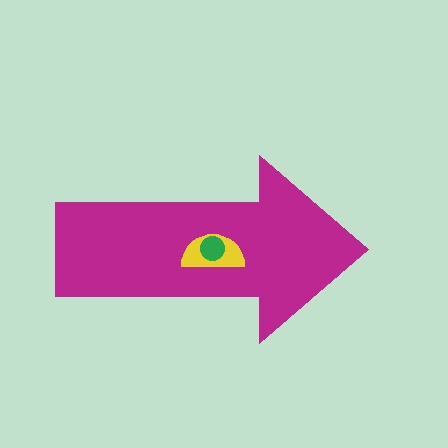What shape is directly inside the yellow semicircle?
The green circle.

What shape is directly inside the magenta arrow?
The yellow semicircle.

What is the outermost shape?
The magenta arrow.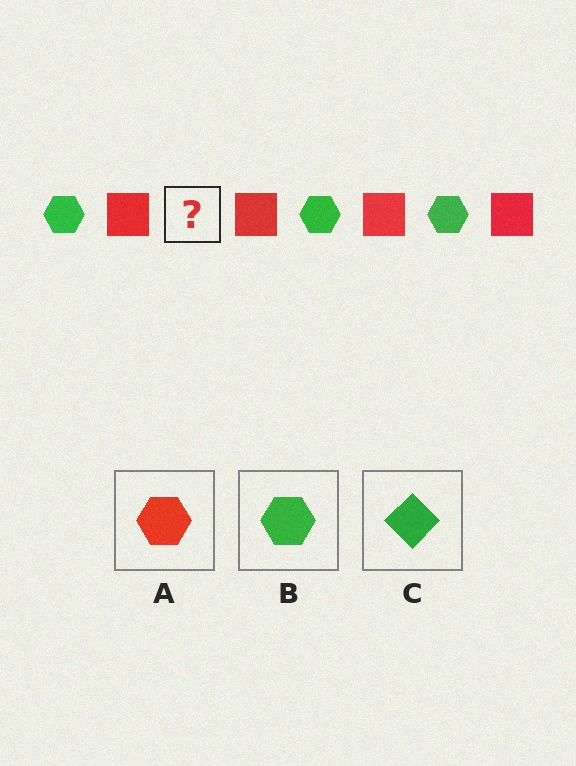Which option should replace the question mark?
Option B.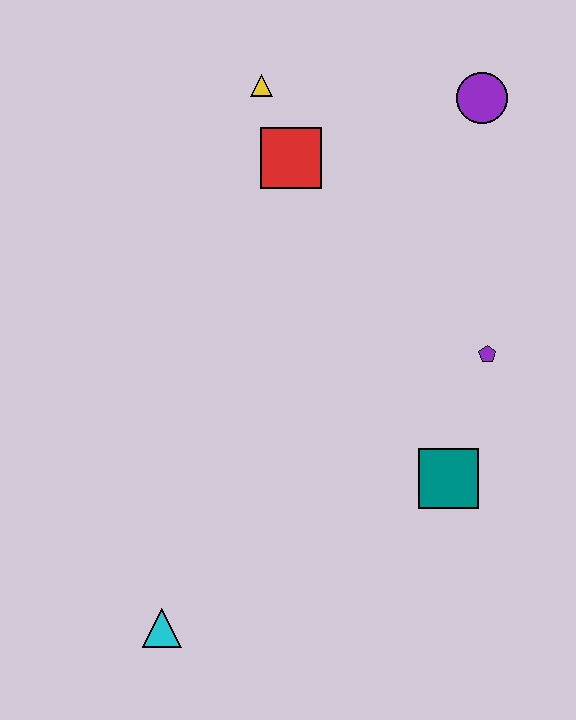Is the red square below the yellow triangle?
Yes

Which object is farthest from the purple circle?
The cyan triangle is farthest from the purple circle.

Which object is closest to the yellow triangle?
The red square is closest to the yellow triangle.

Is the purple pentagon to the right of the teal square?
Yes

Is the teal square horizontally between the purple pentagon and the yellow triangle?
Yes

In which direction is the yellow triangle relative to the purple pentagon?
The yellow triangle is above the purple pentagon.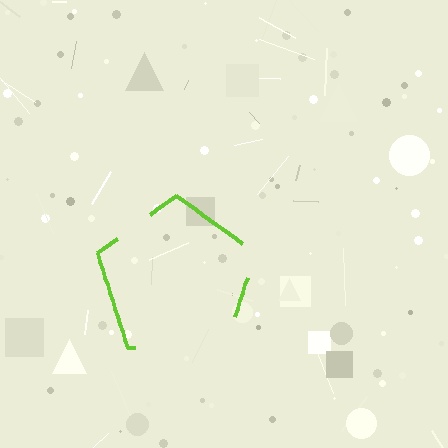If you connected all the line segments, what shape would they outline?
They would outline a pentagon.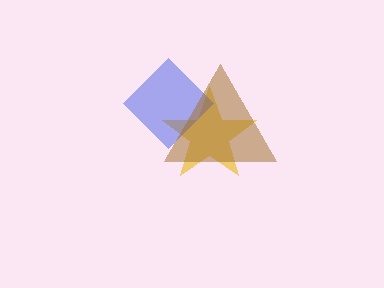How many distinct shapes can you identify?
There are 3 distinct shapes: a yellow star, a blue diamond, a brown triangle.